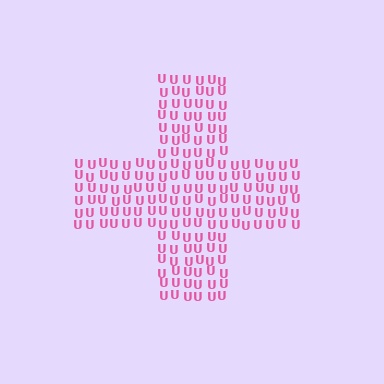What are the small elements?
The small elements are letter U's.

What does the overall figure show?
The overall figure shows a cross.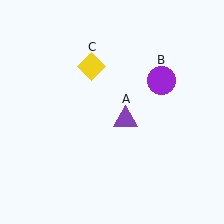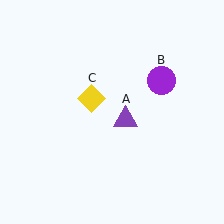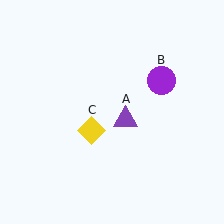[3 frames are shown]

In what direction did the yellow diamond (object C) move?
The yellow diamond (object C) moved down.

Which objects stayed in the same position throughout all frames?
Purple triangle (object A) and purple circle (object B) remained stationary.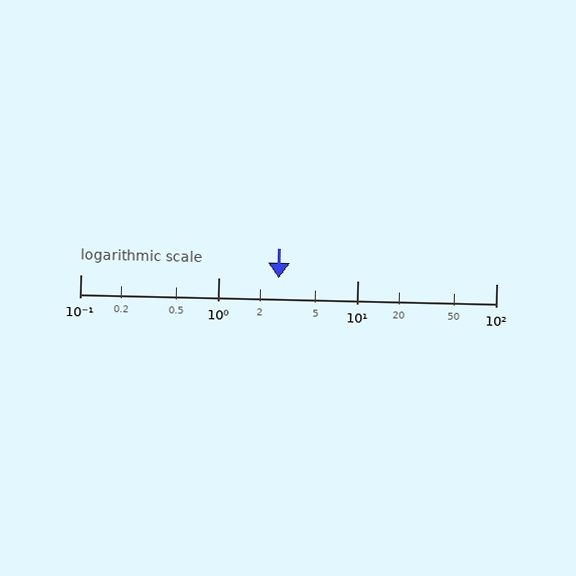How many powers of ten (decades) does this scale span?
The scale spans 3 decades, from 0.1 to 100.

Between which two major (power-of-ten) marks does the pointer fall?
The pointer is between 1 and 10.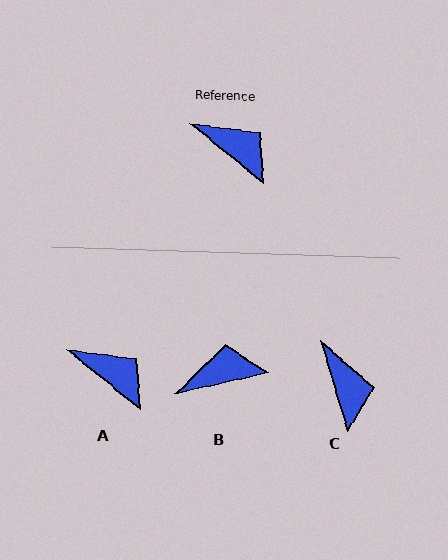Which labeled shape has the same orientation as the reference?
A.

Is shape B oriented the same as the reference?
No, it is off by about 52 degrees.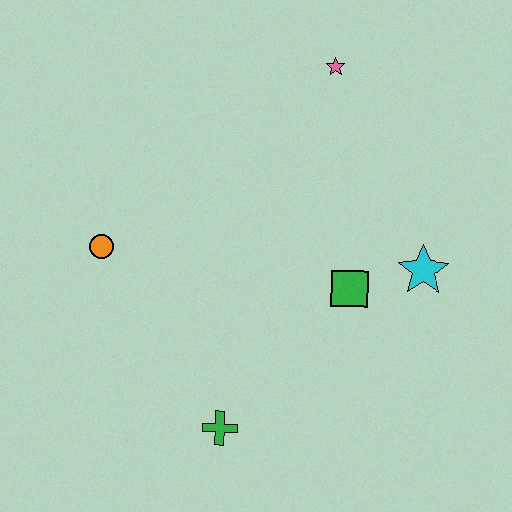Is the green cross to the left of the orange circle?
No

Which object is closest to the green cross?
The green square is closest to the green cross.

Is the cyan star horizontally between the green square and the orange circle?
No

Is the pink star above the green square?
Yes